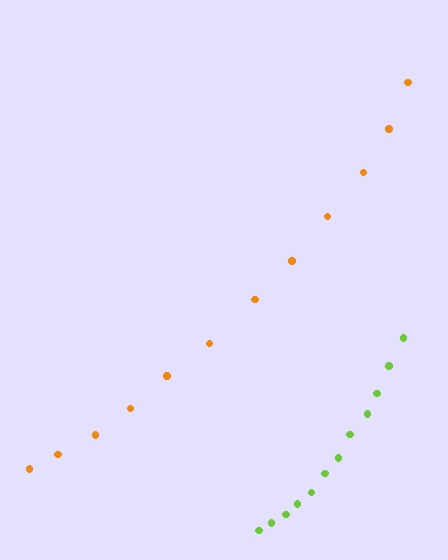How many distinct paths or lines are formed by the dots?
There are 2 distinct paths.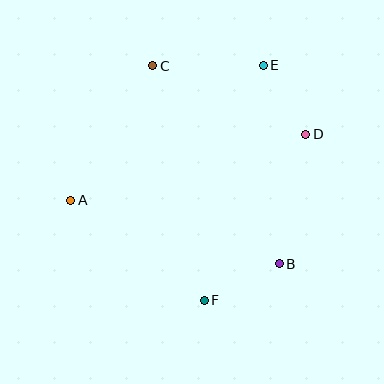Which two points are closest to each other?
Points D and E are closest to each other.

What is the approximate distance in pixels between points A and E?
The distance between A and E is approximately 235 pixels.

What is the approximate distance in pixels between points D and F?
The distance between D and F is approximately 195 pixels.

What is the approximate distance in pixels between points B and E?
The distance between B and E is approximately 199 pixels.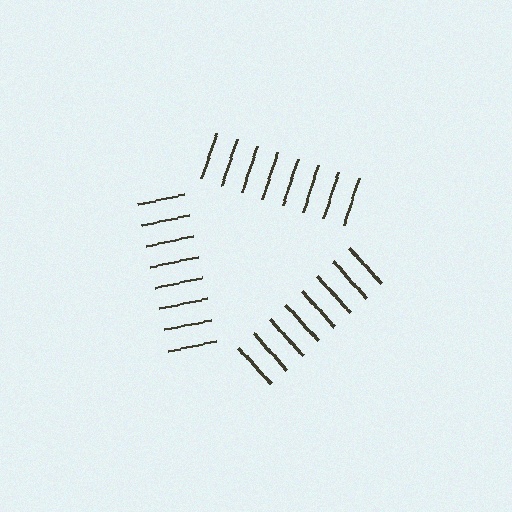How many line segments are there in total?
24 — 8 along each of the 3 edges.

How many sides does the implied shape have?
3 sides — the line-ends trace a triangle.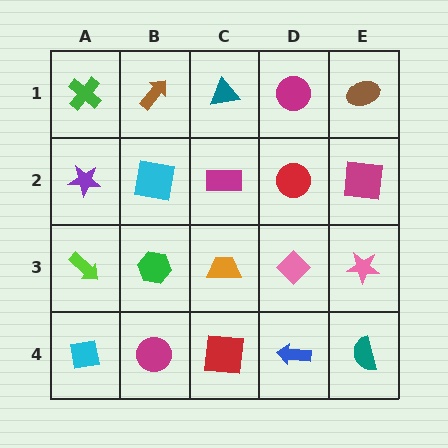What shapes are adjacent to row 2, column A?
A green cross (row 1, column A), a lime arrow (row 3, column A), a cyan square (row 2, column B).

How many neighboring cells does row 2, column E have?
3.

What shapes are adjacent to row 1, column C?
A magenta rectangle (row 2, column C), a brown arrow (row 1, column B), a magenta circle (row 1, column D).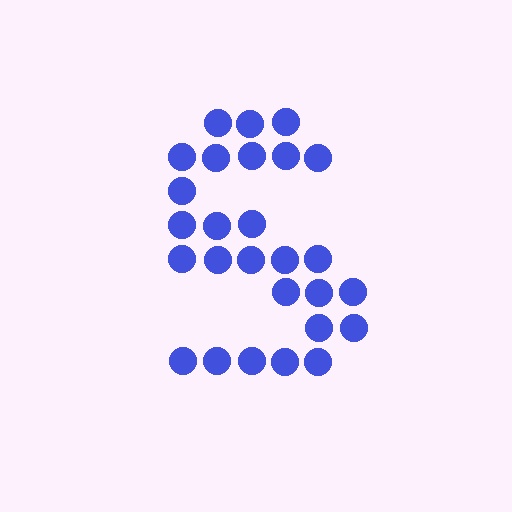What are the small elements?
The small elements are circles.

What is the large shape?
The large shape is the letter S.